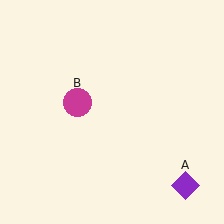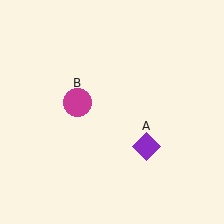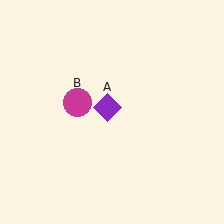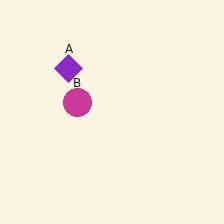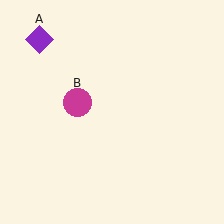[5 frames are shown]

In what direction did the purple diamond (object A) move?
The purple diamond (object A) moved up and to the left.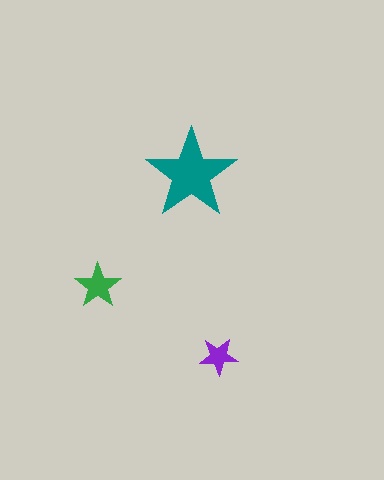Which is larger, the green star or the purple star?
The green one.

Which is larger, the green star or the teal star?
The teal one.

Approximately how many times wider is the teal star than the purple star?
About 2.5 times wider.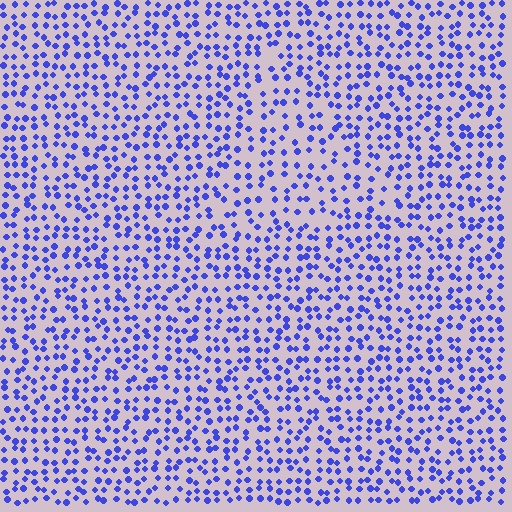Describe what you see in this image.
The image contains small blue elements arranged at two different densities. A triangle-shaped region is visible where the elements are less densely packed than the surrounding area.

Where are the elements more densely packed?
The elements are more densely packed outside the triangle boundary.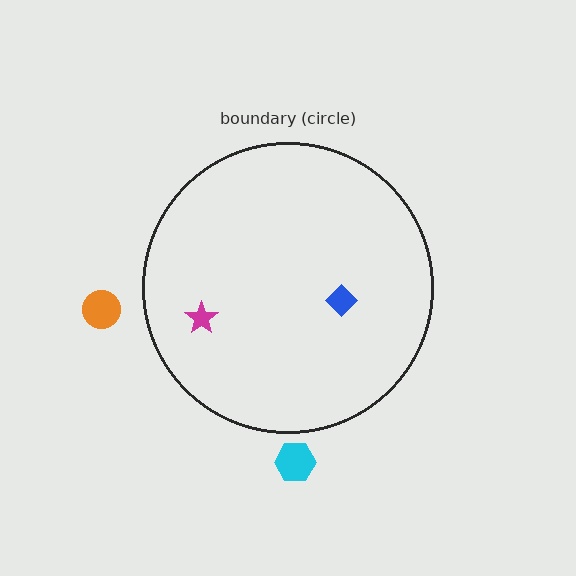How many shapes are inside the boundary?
2 inside, 2 outside.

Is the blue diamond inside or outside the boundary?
Inside.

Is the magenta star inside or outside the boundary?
Inside.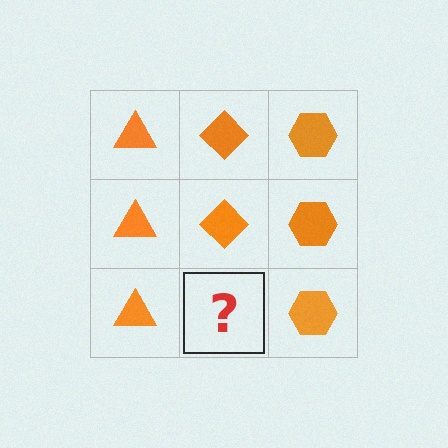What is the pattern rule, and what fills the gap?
The rule is that each column has a consistent shape. The gap should be filled with an orange diamond.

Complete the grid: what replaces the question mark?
The question mark should be replaced with an orange diamond.